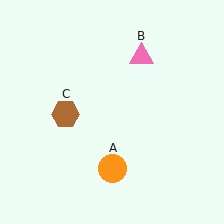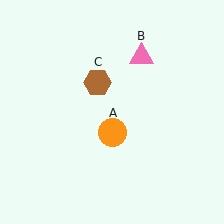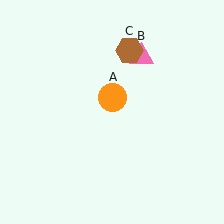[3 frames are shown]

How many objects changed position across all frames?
2 objects changed position: orange circle (object A), brown hexagon (object C).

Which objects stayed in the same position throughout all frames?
Pink triangle (object B) remained stationary.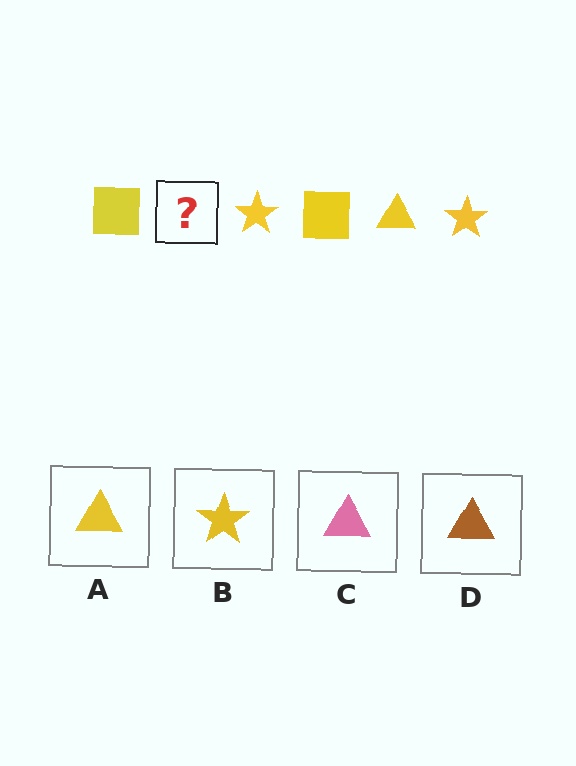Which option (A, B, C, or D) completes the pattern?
A.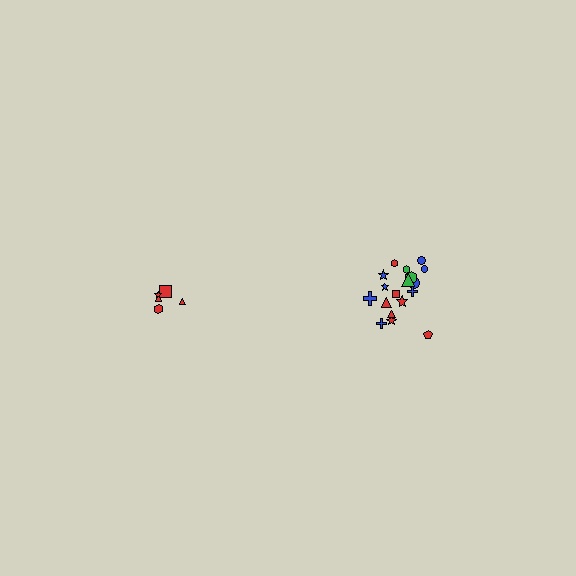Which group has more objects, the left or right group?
The right group.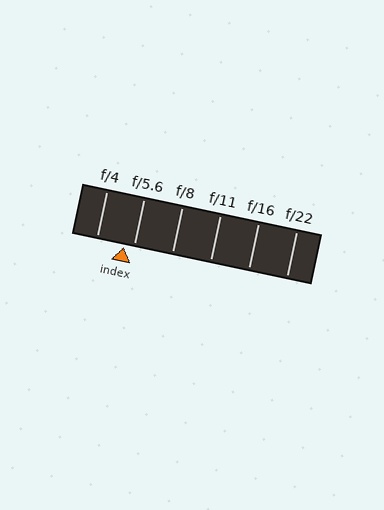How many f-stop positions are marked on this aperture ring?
There are 6 f-stop positions marked.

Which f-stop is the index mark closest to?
The index mark is closest to f/5.6.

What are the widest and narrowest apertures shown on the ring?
The widest aperture shown is f/4 and the narrowest is f/22.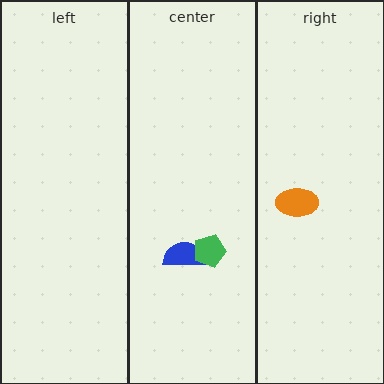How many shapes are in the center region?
2.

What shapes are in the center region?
The blue semicircle, the green pentagon.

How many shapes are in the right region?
1.